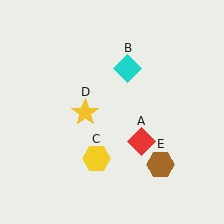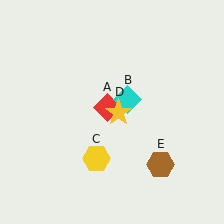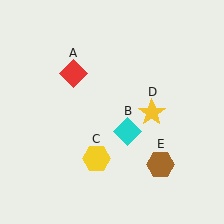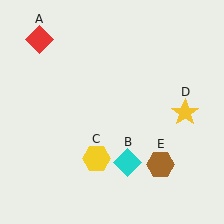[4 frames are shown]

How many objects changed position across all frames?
3 objects changed position: red diamond (object A), cyan diamond (object B), yellow star (object D).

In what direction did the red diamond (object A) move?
The red diamond (object A) moved up and to the left.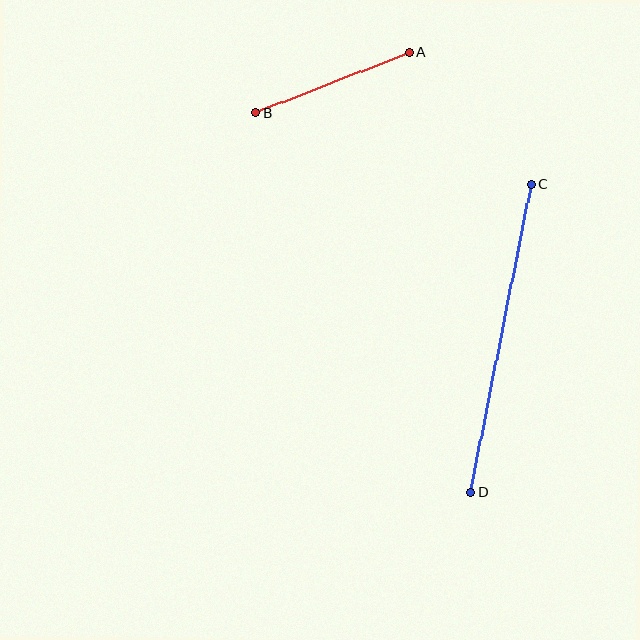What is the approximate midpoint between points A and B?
The midpoint is at approximately (332, 83) pixels.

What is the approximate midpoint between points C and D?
The midpoint is at approximately (501, 338) pixels.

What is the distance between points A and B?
The distance is approximately 166 pixels.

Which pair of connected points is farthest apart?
Points C and D are farthest apart.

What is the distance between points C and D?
The distance is approximately 315 pixels.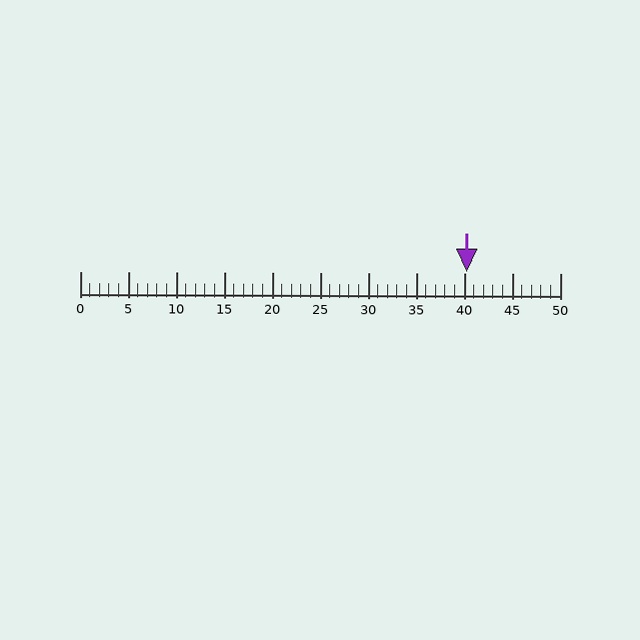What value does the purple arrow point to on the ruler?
The purple arrow points to approximately 40.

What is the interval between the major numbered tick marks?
The major tick marks are spaced 5 units apart.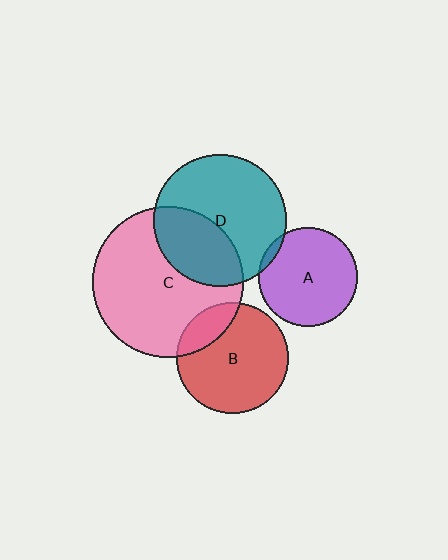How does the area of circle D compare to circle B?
Approximately 1.4 times.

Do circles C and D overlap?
Yes.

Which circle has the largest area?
Circle C (pink).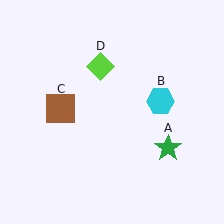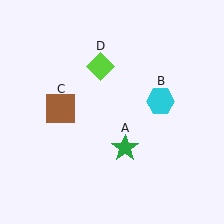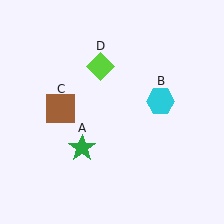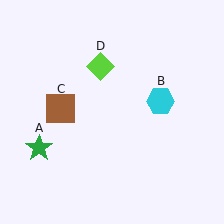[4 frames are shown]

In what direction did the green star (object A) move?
The green star (object A) moved left.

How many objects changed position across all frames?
1 object changed position: green star (object A).